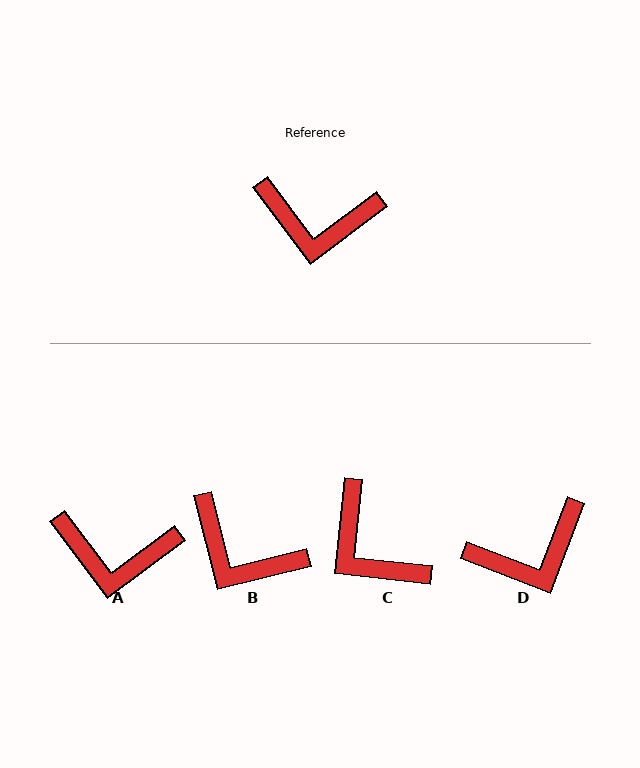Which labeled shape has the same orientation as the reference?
A.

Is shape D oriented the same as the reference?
No, it is off by about 32 degrees.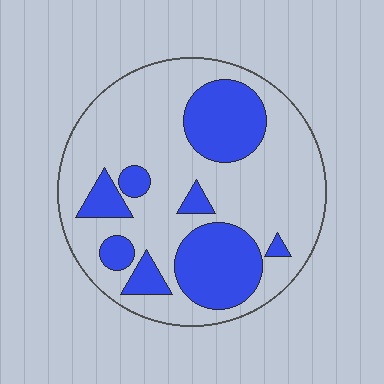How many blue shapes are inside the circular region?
8.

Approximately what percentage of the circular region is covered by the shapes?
Approximately 30%.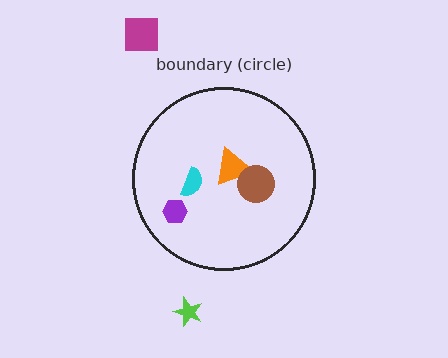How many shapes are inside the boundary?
4 inside, 2 outside.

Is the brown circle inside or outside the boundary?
Inside.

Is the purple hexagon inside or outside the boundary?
Inside.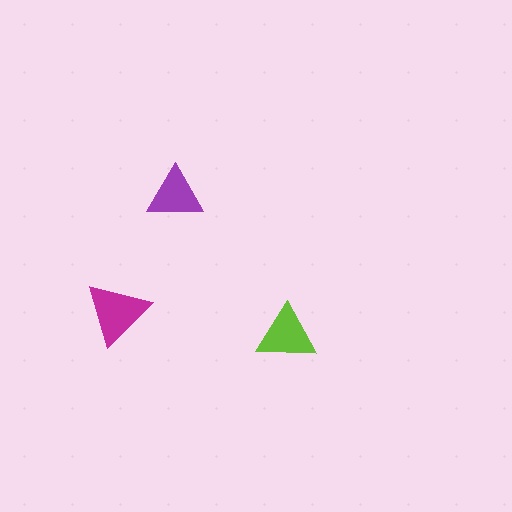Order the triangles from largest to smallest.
the magenta one, the lime one, the purple one.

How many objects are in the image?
There are 3 objects in the image.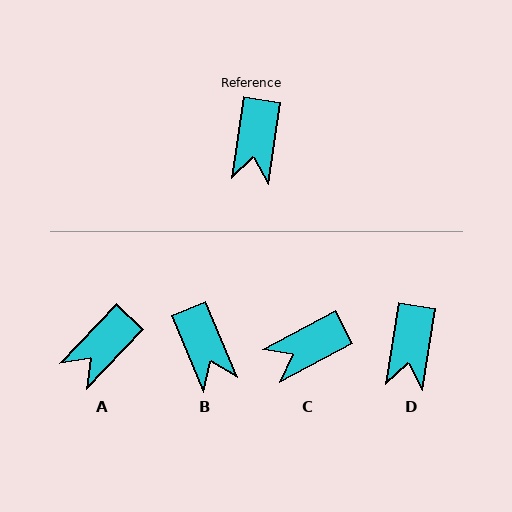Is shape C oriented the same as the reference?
No, it is off by about 53 degrees.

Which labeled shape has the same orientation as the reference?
D.